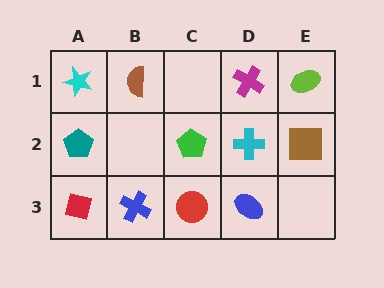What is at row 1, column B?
A brown semicircle.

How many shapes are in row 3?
4 shapes.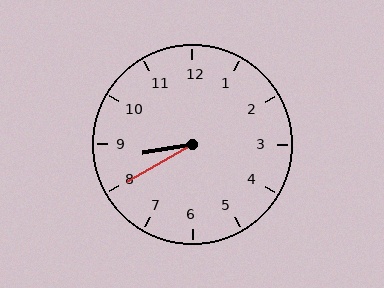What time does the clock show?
8:40.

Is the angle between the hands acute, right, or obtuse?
It is acute.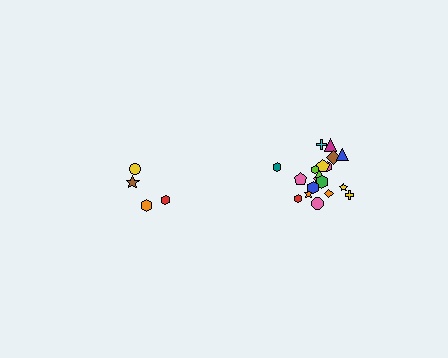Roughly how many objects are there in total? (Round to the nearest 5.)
Roughly 25 objects in total.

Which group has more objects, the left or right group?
The right group.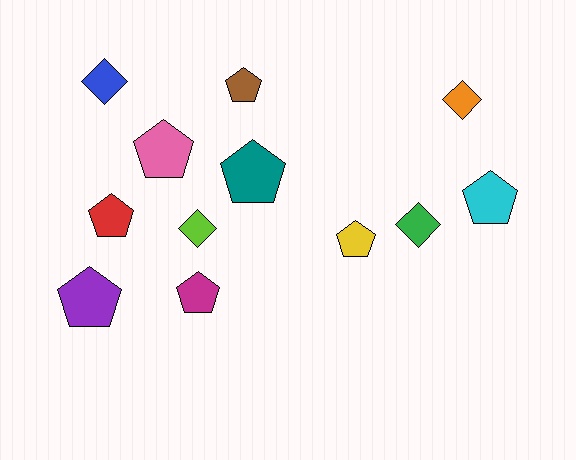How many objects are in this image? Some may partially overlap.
There are 12 objects.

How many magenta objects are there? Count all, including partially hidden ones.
There is 1 magenta object.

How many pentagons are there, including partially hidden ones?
There are 8 pentagons.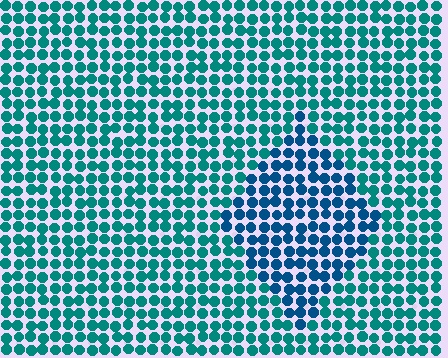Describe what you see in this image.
The image is filled with small teal elements in a uniform arrangement. A diamond-shaped region is visible where the elements are tinted to a slightly different hue, forming a subtle color boundary.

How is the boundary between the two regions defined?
The boundary is defined purely by a slight shift in hue (about 30 degrees). Spacing, size, and orientation are identical on both sides.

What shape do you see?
I see a diamond.